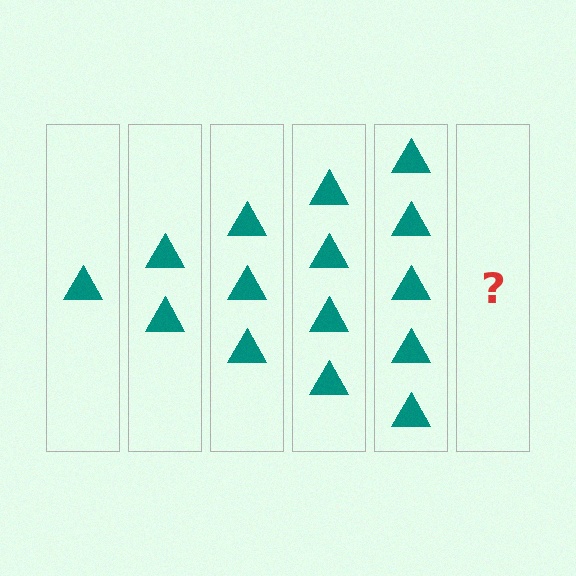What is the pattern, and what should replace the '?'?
The pattern is that each step adds one more triangle. The '?' should be 6 triangles.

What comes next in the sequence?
The next element should be 6 triangles.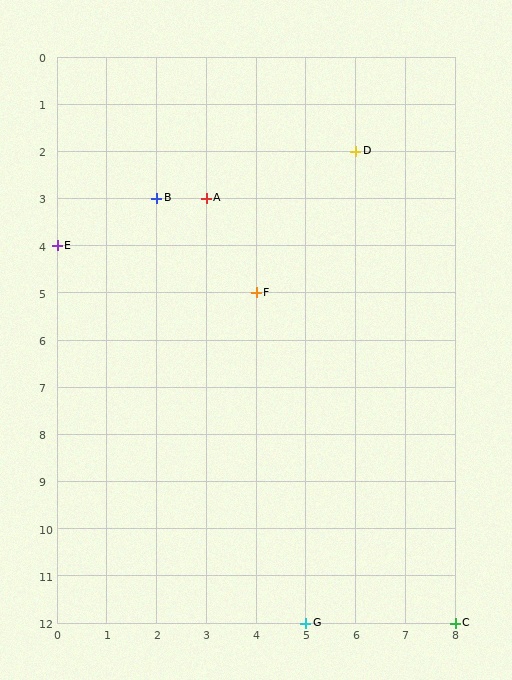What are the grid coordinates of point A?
Point A is at grid coordinates (3, 3).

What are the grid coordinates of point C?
Point C is at grid coordinates (8, 12).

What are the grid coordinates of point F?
Point F is at grid coordinates (4, 5).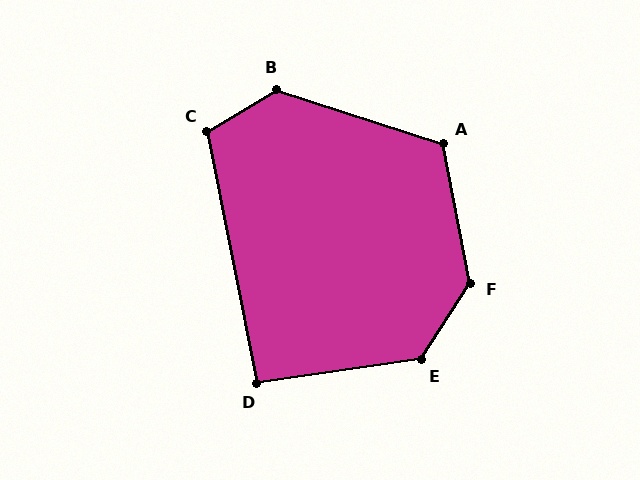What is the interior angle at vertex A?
Approximately 119 degrees (obtuse).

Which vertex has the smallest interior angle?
D, at approximately 93 degrees.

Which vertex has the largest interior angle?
F, at approximately 136 degrees.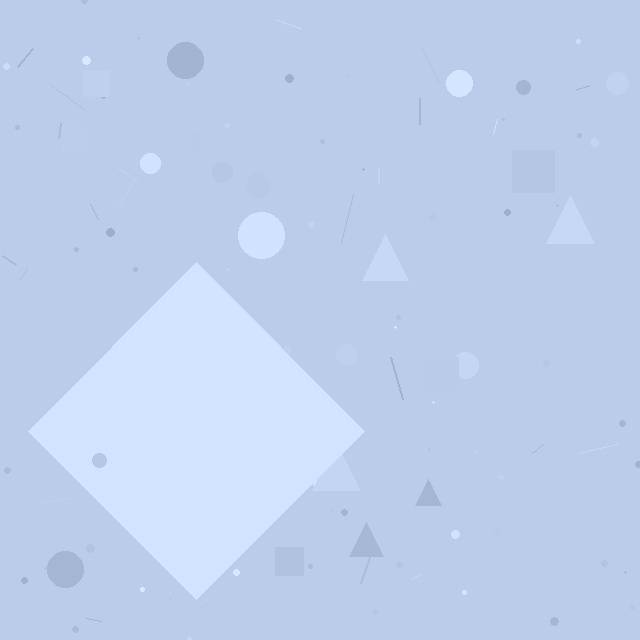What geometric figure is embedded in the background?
A diamond is embedded in the background.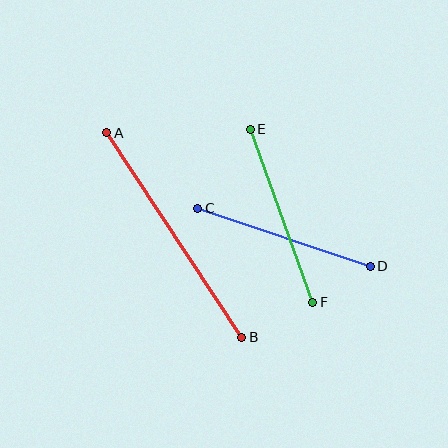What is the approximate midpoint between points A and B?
The midpoint is at approximately (174, 235) pixels.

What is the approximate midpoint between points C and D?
The midpoint is at approximately (284, 237) pixels.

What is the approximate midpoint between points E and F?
The midpoint is at approximately (282, 216) pixels.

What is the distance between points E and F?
The distance is approximately 184 pixels.